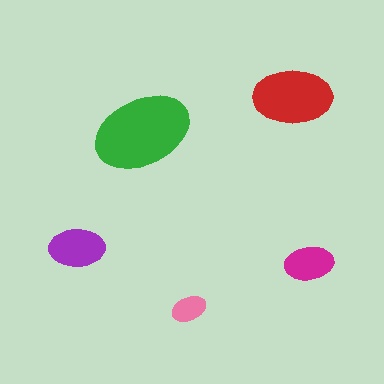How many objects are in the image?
There are 5 objects in the image.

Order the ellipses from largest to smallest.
the green one, the red one, the purple one, the magenta one, the pink one.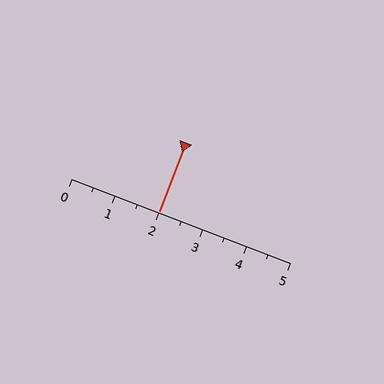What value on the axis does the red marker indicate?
The marker indicates approximately 2.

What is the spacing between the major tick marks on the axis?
The major ticks are spaced 1 apart.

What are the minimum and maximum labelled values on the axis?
The axis runs from 0 to 5.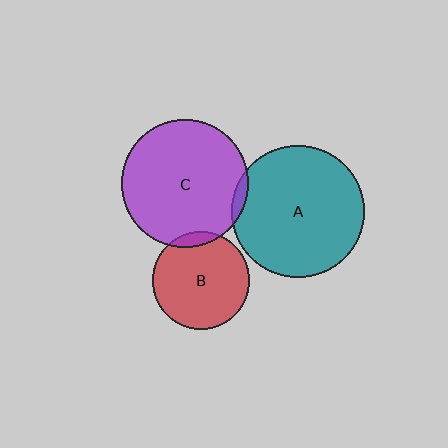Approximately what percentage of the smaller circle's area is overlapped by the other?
Approximately 5%.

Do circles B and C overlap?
Yes.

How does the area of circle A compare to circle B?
Approximately 1.9 times.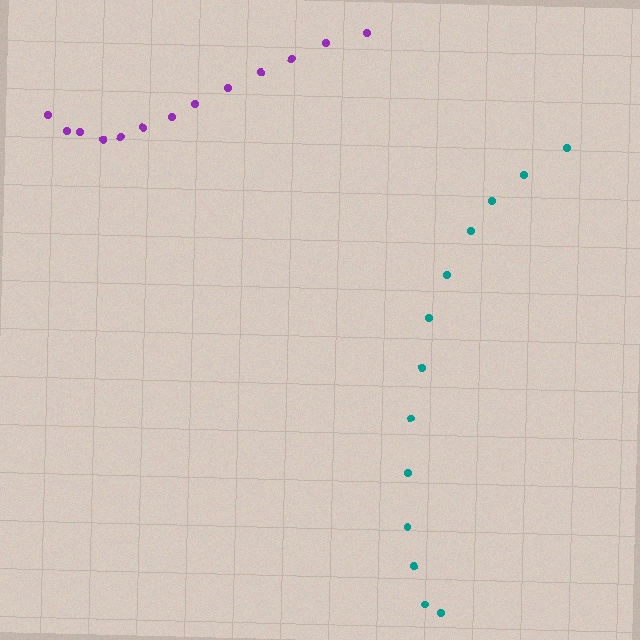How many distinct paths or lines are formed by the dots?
There are 2 distinct paths.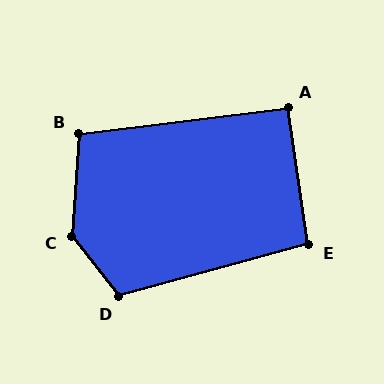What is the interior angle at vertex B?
Approximately 101 degrees (obtuse).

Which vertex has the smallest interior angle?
A, at approximately 92 degrees.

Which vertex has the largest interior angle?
C, at approximately 139 degrees.